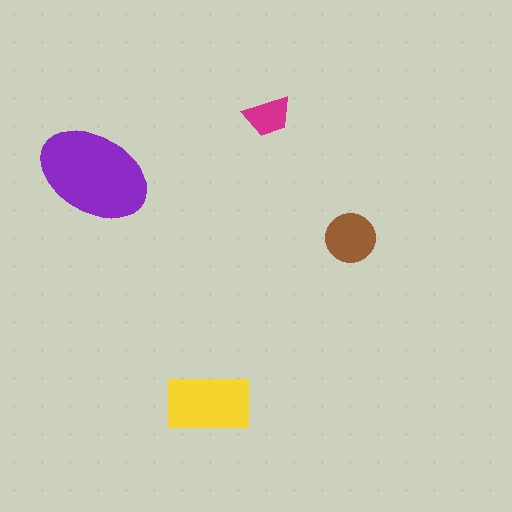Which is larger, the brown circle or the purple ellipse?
The purple ellipse.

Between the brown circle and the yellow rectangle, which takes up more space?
The yellow rectangle.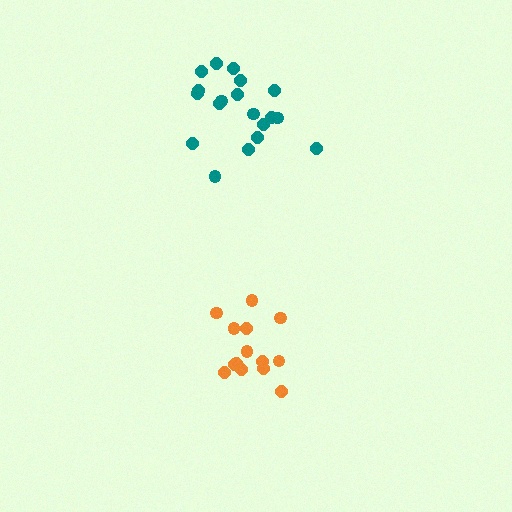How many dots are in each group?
Group 1: 19 dots, Group 2: 14 dots (33 total).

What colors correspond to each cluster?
The clusters are colored: teal, orange.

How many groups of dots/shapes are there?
There are 2 groups.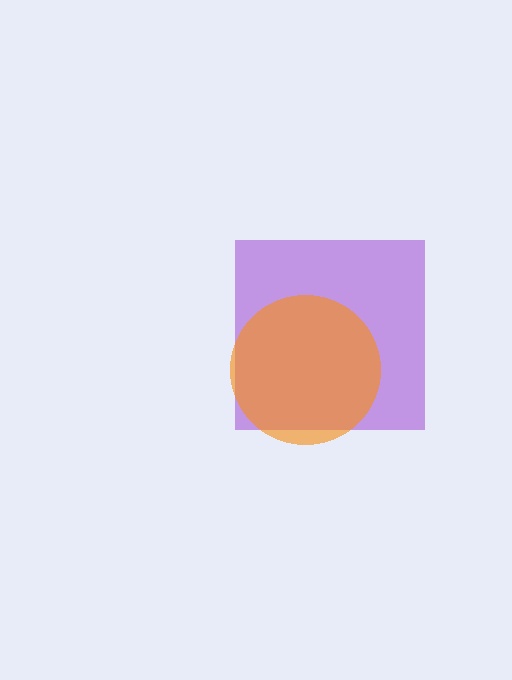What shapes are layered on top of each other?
The layered shapes are: a purple square, an orange circle.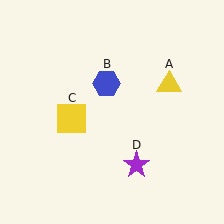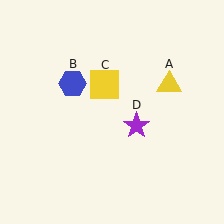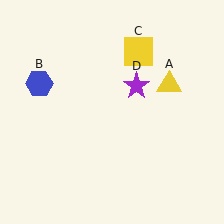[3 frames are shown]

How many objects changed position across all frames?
3 objects changed position: blue hexagon (object B), yellow square (object C), purple star (object D).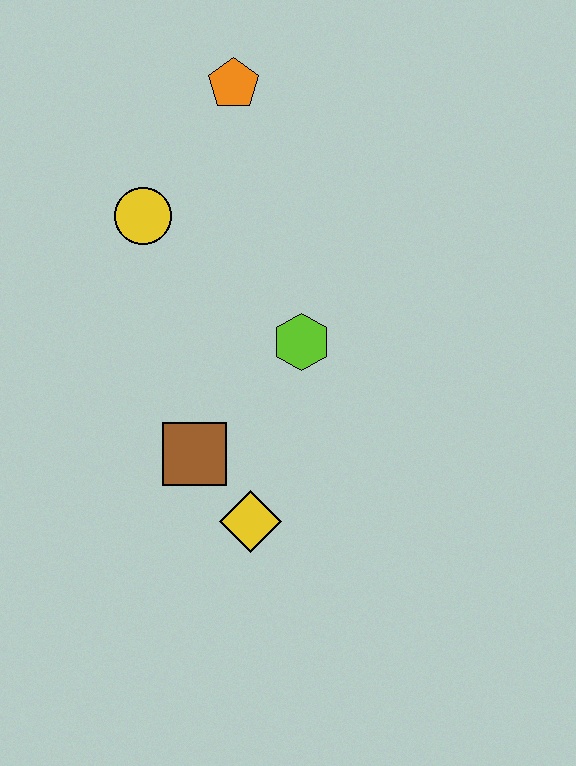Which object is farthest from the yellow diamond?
The orange pentagon is farthest from the yellow diamond.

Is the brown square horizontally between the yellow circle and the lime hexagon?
Yes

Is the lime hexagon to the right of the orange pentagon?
Yes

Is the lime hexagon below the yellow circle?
Yes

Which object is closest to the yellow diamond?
The brown square is closest to the yellow diamond.